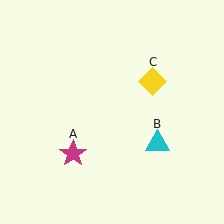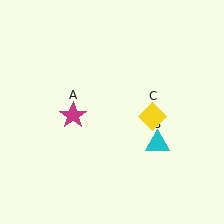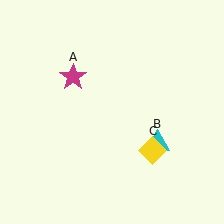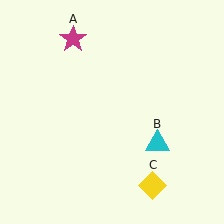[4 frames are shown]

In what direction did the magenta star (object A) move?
The magenta star (object A) moved up.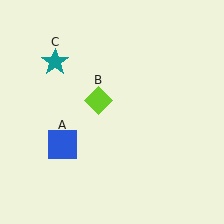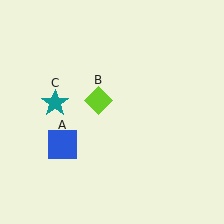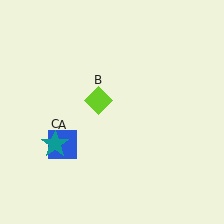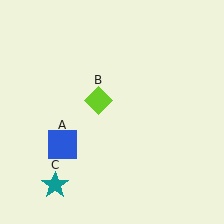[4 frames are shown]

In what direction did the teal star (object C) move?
The teal star (object C) moved down.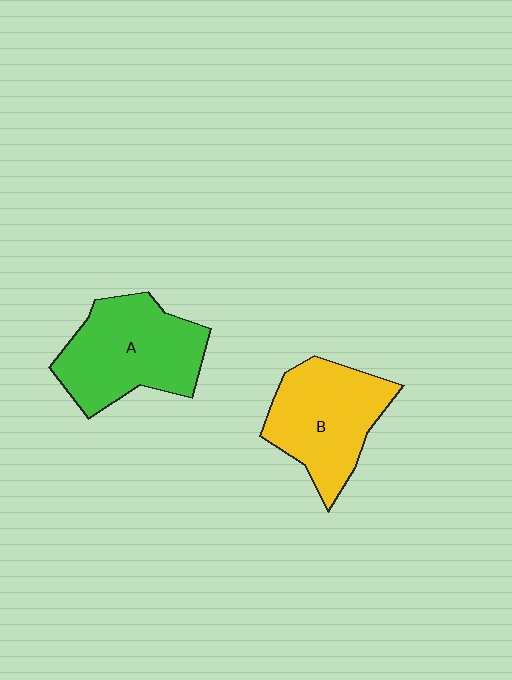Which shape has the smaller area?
Shape B (yellow).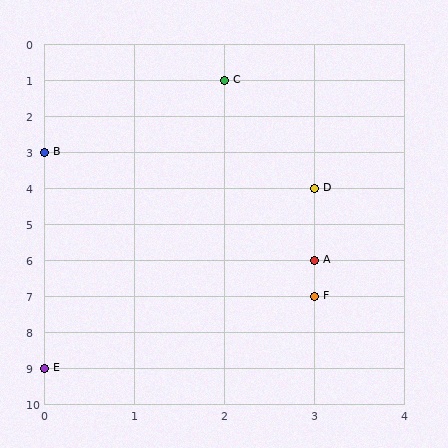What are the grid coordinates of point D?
Point D is at grid coordinates (3, 4).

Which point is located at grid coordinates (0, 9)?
Point E is at (0, 9).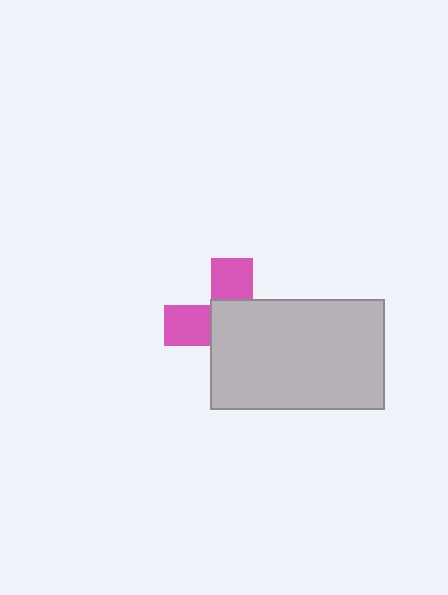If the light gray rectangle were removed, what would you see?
You would see the complete pink cross.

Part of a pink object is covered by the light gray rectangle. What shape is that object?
It is a cross.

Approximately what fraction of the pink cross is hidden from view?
Roughly 62% of the pink cross is hidden behind the light gray rectangle.